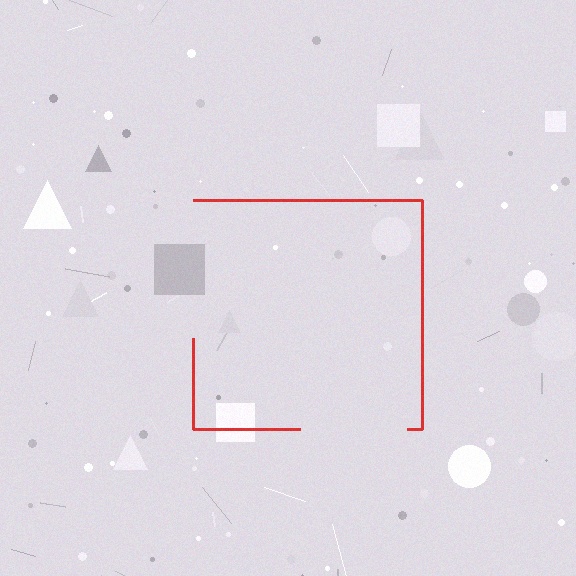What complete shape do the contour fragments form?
The contour fragments form a square.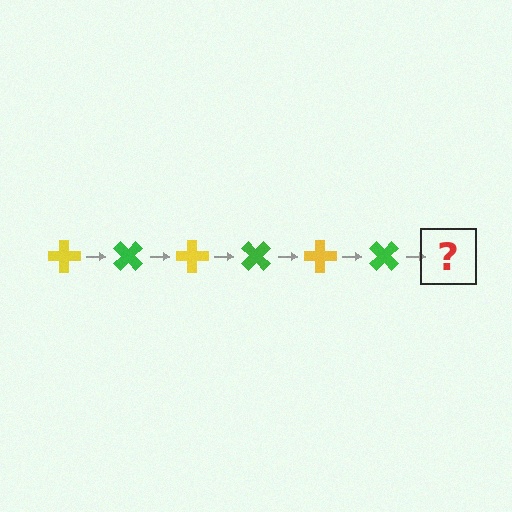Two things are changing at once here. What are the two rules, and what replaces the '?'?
The two rules are that it rotates 45 degrees each step and the color cycles through yellow and green. The '?' should be a yellow cross, rotated 270 degrees from the start.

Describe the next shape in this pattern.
It should be a yellow cross, rotated 270 degrees from the start.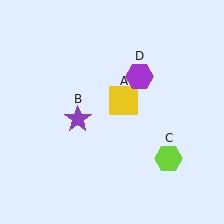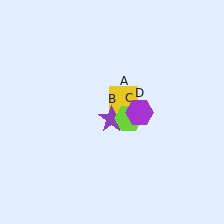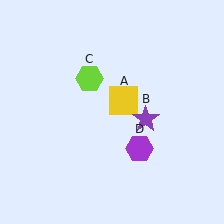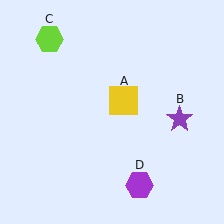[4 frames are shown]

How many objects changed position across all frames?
3 objects changed position: purple star (object B), lime hexagon (object C), purple hexagon (object D).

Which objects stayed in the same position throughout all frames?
Yellow square (object A) remained stationary.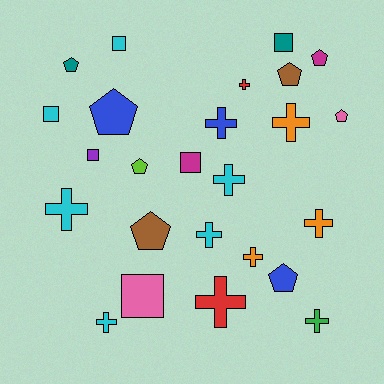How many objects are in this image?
There are 25 objects.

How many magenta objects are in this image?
There are 2 magenta objects.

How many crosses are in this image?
There are 11 crosses.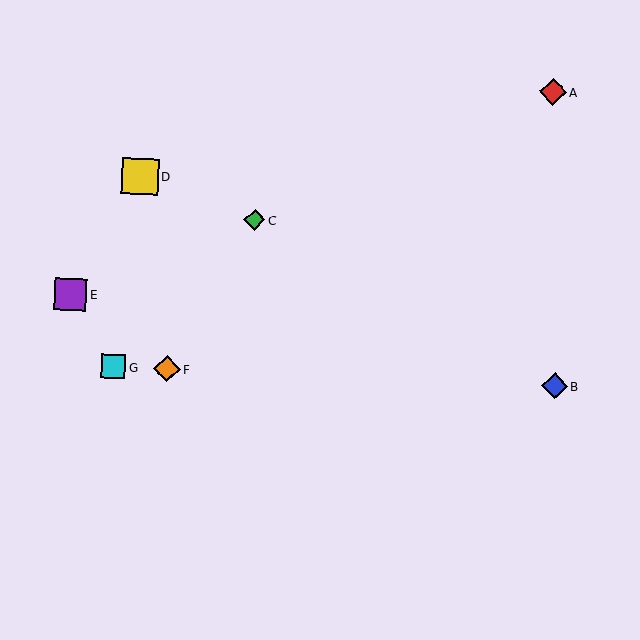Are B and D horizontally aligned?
No, B is at y≈386 and D is at y≈176.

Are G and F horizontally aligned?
Yes, both are at y≈367.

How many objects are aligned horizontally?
3 objects (B, F, G) are aligned horizontally.